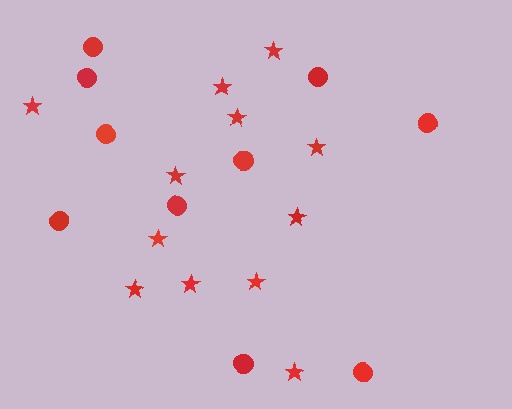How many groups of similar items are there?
There are 2 groups: one group of stars (12) and one group of circles (10).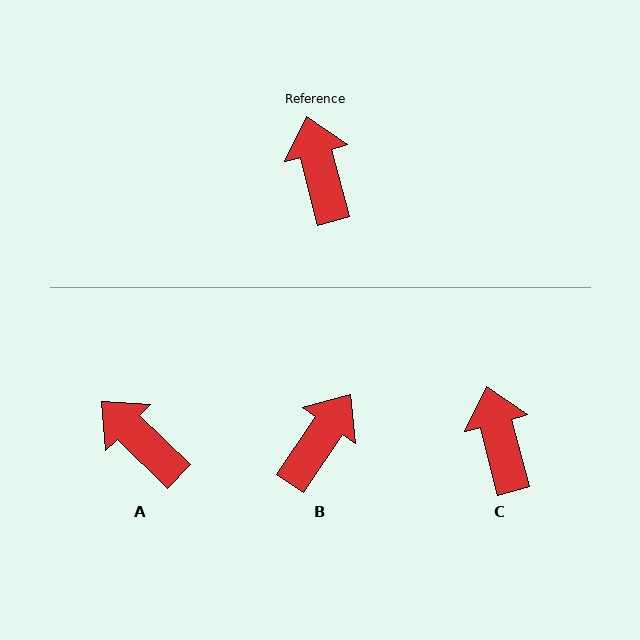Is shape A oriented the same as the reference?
No, it is off by about 31 degrees.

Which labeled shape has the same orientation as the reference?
C.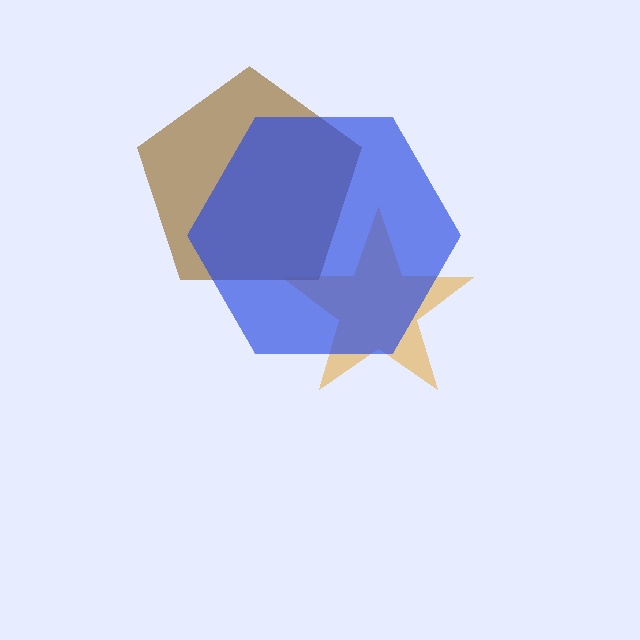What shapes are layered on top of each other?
The layered shapes are: an orange star, a brown pentagon, a blue hexagon.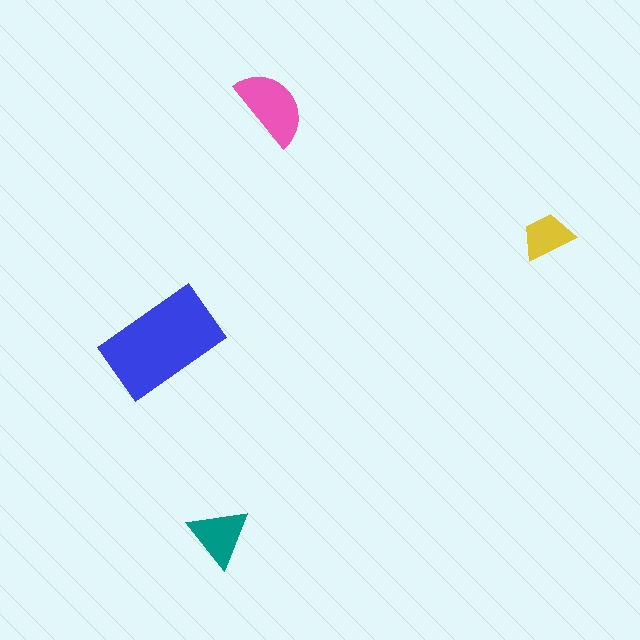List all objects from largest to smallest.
The blue rectangle, the pink semicircle, the teal triangle, the yellow trapezoid.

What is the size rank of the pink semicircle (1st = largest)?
2nd.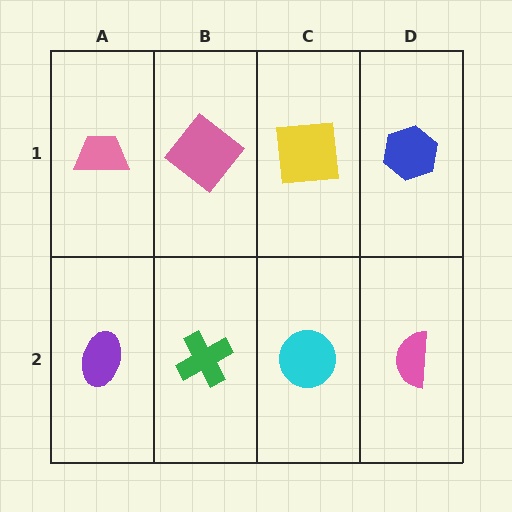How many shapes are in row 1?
4 shapes.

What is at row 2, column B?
A green cross.